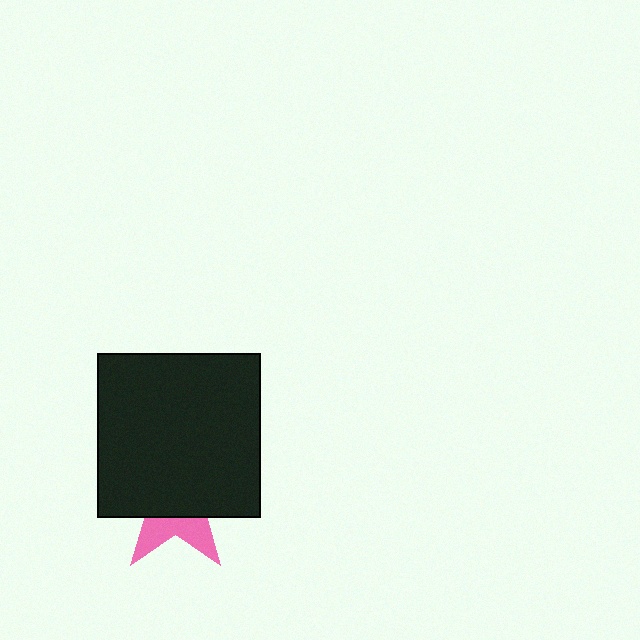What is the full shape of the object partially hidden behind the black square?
The partially hidden object is a pink star.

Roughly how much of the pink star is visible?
A small part of it is visible (roughly 33%).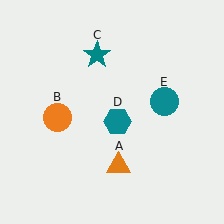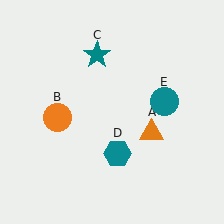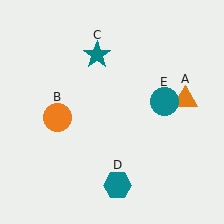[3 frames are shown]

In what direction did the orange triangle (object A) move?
The orange triangle (object A) moved up and to the right.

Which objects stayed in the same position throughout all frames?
Orange circle (object B) and teal star (object C) and teal circle (object E) remained stationary.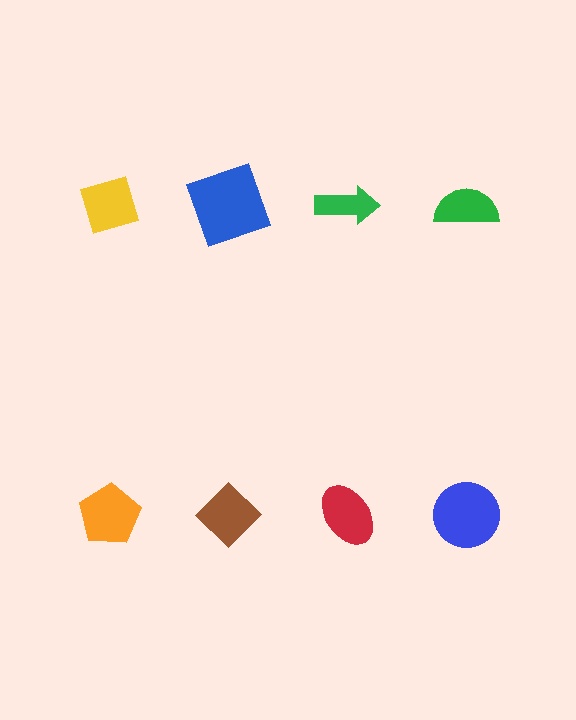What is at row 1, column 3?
A green arrow.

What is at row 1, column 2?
A blue square.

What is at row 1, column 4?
A green semicircle.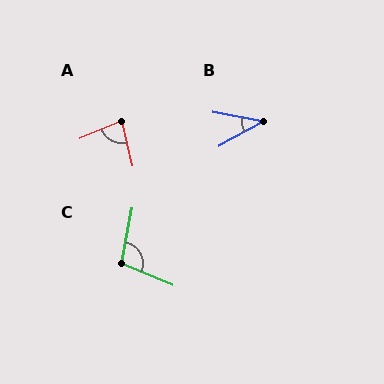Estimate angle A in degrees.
Approximately 81 degrees.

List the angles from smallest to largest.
B (40°), A (81°), C (102°).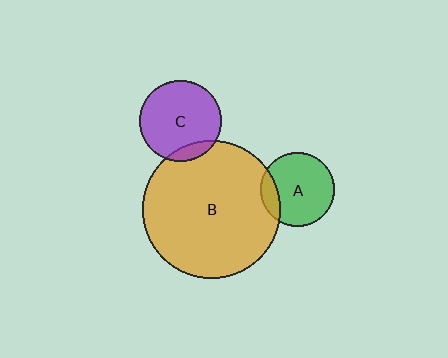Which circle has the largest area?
Circle B (orange).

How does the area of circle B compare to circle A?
Approximately 3.5 times.